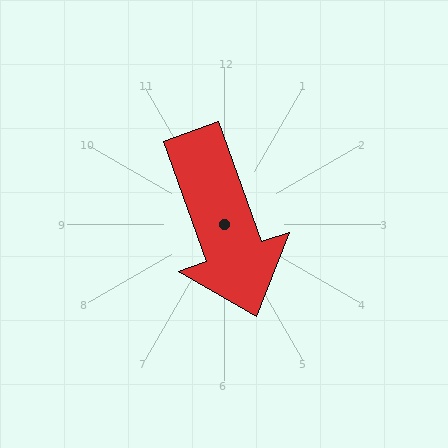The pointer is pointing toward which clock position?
Roughly 5 o'clock.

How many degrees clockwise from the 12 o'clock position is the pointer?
Approximately 160 degrees.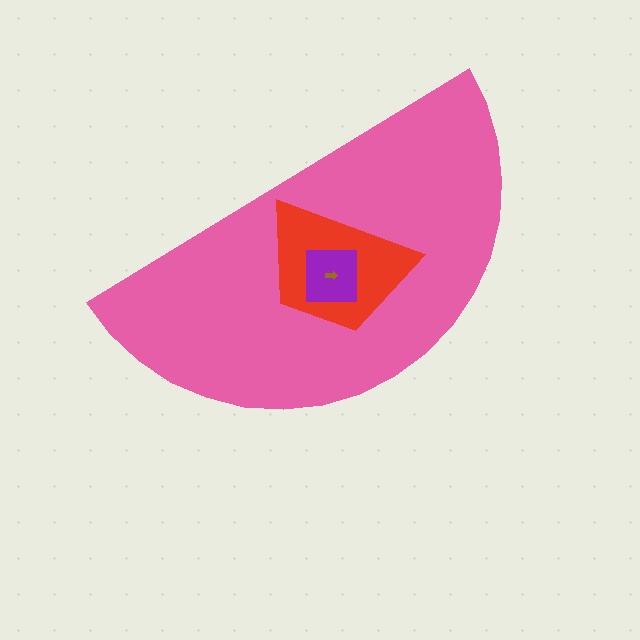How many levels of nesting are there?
4.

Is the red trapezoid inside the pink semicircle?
Yes.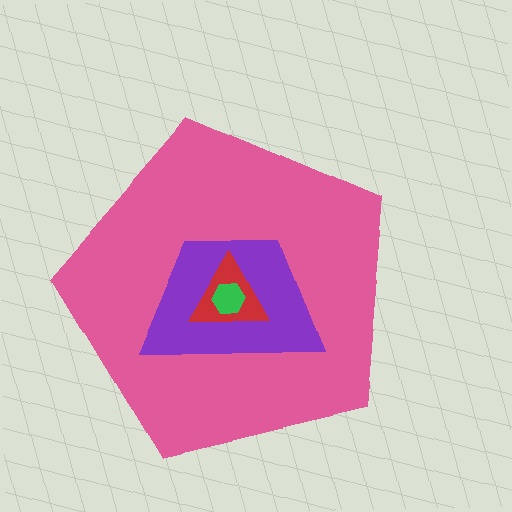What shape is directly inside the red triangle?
The green hexagon.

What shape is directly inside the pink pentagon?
The purple trapezoid.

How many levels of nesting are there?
4.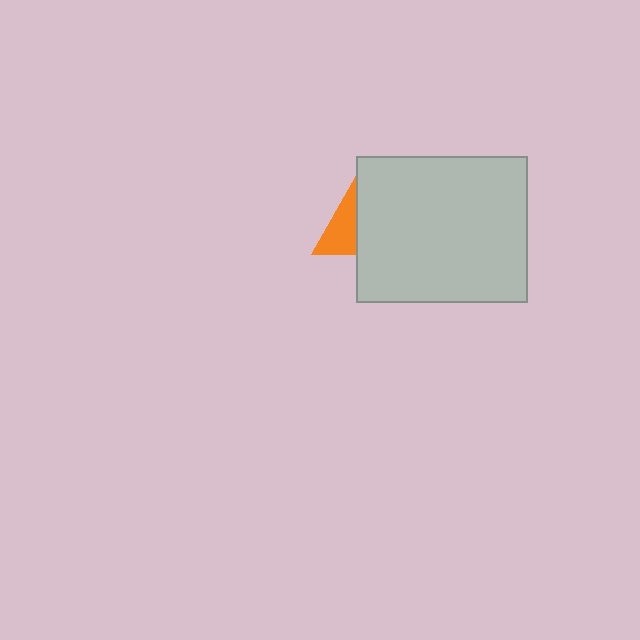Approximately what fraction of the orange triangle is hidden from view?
Roughly 53% of the orange triangle is hidden behind the light gray rectangle.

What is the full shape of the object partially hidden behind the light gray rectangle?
The partially hidden object is an orange triangle.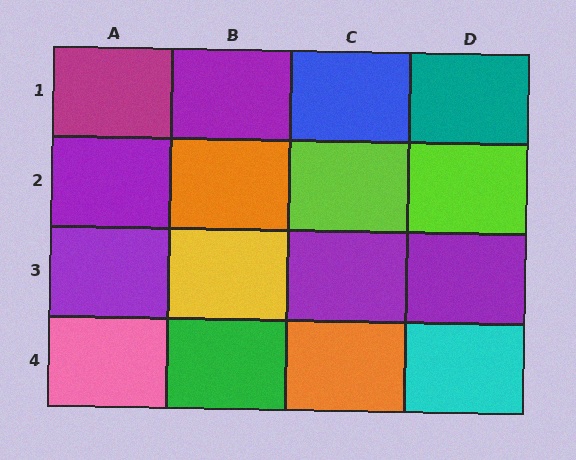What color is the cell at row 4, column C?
Orange.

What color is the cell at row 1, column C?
Blue.